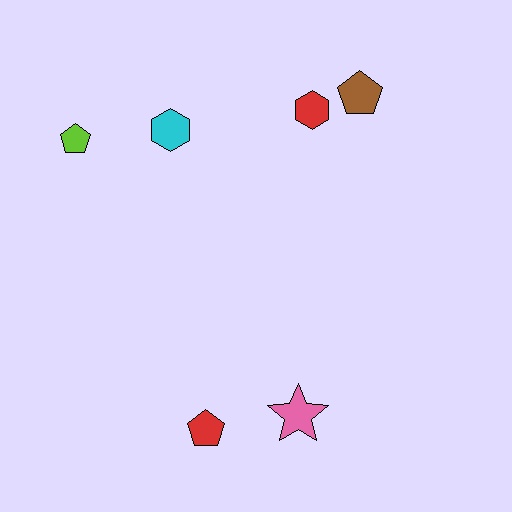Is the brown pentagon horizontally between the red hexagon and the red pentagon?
No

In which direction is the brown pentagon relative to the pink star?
The brown pentagon is above the pink star.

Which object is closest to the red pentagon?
The pink star is closest to the red pentagon.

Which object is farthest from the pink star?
The lime pentagon is farthest from the pink star.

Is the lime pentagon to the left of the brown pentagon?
Yes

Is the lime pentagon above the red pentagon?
Yes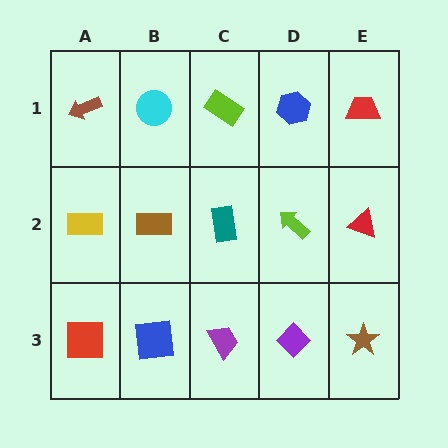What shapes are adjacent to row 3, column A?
A yellow rectangle (row 2, column A), a blue square (row 3, column B).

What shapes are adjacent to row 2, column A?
A brown arrow (row 1, column A), a red square (row 3, column A), a brown rectangle (row 2, column B).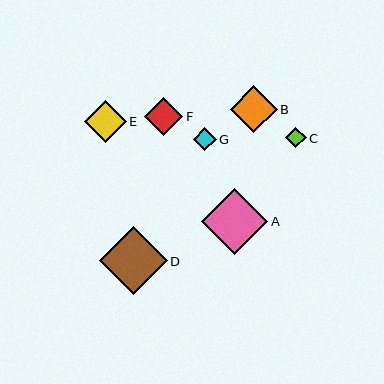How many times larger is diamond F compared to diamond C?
Diamond F is approximately 1.9 times the size of diamond C.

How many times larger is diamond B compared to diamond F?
Diamond B is approximately 1.2 times the size of diamond F.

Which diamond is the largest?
Diamond D is the largest with a size of approximately 68 pixels.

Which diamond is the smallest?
Diamond C is the smallest with a size of approximately 20 pixels.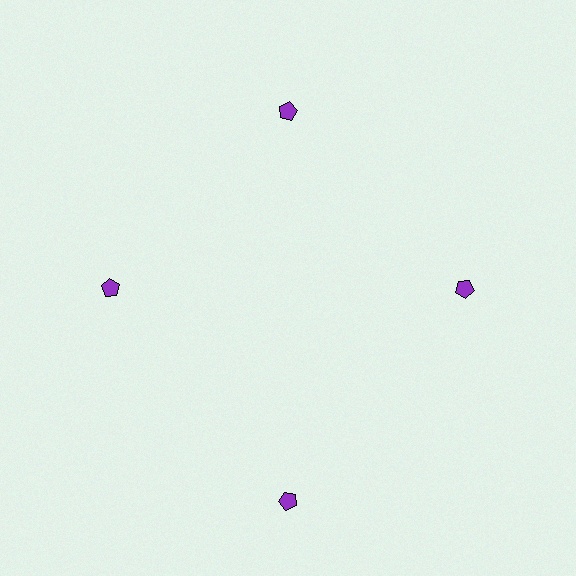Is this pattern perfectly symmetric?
No. The 4 purple pentagons are arranged in a ring, but one element near the 6 o'clock position is pushed outward from the center, breaking the 4-fold rotational symmetry.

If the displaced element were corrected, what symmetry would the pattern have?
It would have 4-fold rotational symmetry — the pattern would map onto itself every 90 degrees.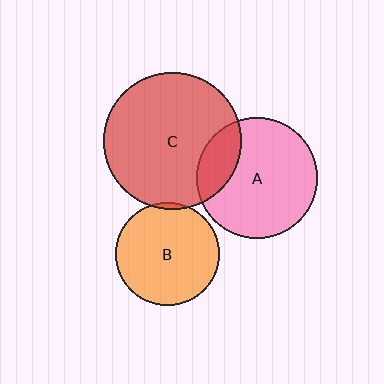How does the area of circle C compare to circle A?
Approximately 1.3 times.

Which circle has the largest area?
Circle C (red).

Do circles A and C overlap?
Yes.